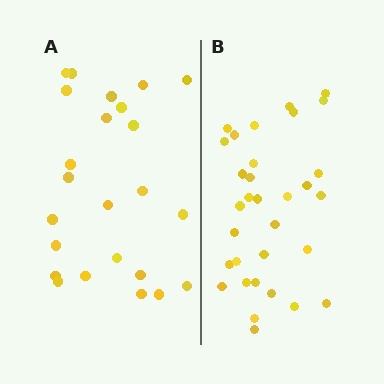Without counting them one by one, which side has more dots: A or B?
Region B (the right region) has more dots.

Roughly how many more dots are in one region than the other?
Region B has roughly 8 or so more dots than region A.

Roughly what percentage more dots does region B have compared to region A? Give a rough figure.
About 35% more.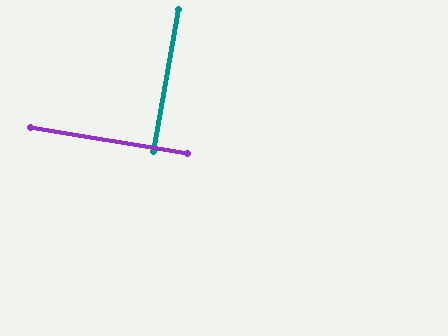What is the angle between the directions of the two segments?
Approximately 89 degrees.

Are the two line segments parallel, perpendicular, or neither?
Perpendicular — they meet at approximately 89°.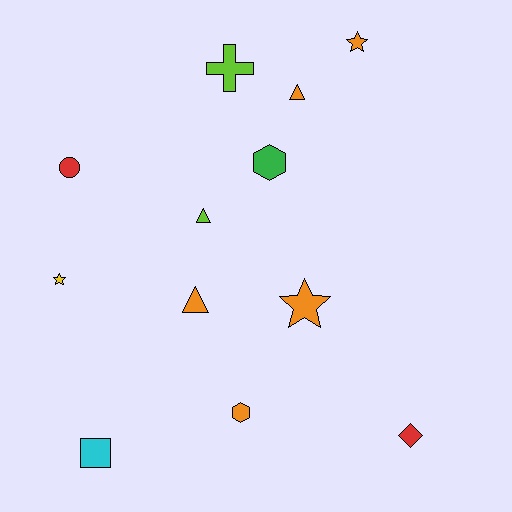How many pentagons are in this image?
There are no pentagons.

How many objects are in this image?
There are 12 objects.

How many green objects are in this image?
There is 1 green object.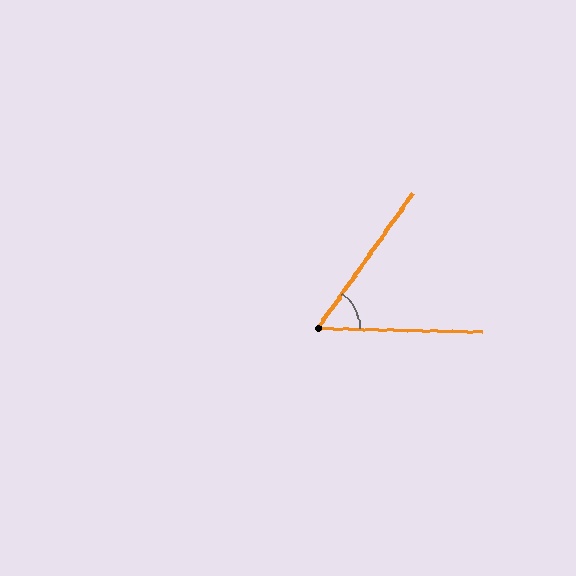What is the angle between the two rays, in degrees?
Approximately 56 degrees.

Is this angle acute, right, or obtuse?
It is acute.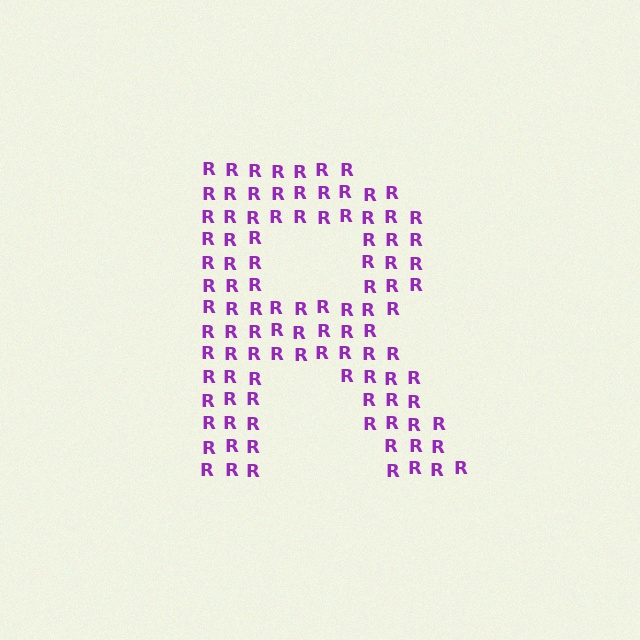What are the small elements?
The small elements are letter R's.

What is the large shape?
The large shape is the letter R.